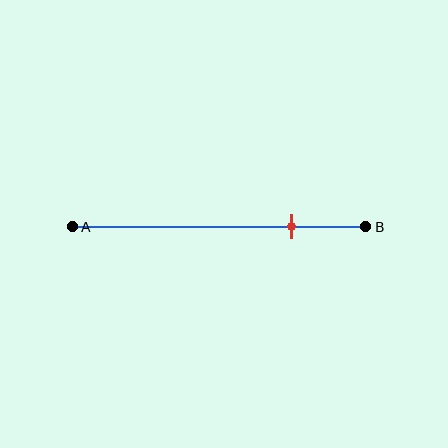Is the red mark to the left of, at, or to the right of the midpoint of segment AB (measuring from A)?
The red mark is to the right of the midpoint of segment AB.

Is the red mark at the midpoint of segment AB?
No, the mark is at about 75% from A, not at the 50% midpoint.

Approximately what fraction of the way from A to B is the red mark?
The red mark is approximately 75% of the way from A to B.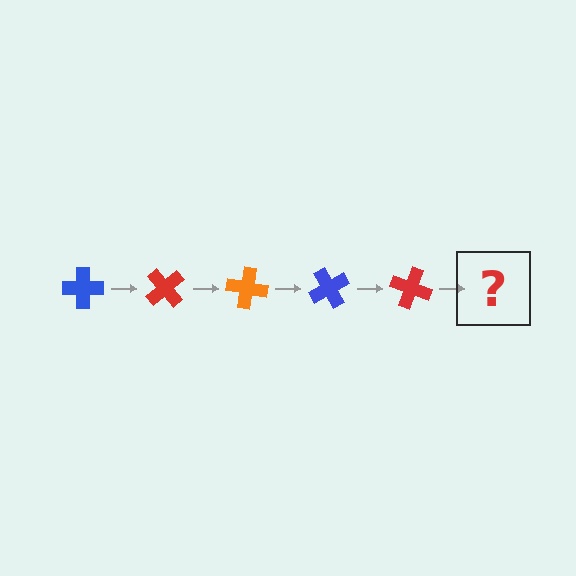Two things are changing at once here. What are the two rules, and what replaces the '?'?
The two rules are that it rotates 50 degrees each step and the color cycles through blue, red, and orange. The '?' should be an orange cross, rotated 250 degrees from the start.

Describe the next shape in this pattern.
It should be an orange cross, rotated 250 degrees from the start.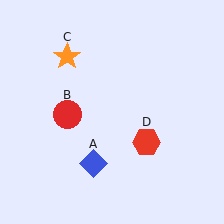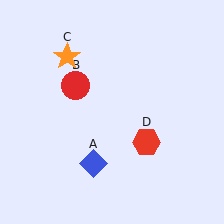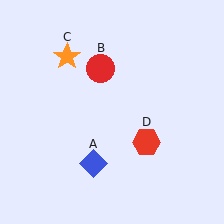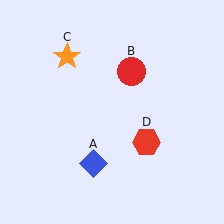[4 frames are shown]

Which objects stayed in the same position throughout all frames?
Blue diamond (object A) and orange star (object C) and red hexagon (object D) remained stationary.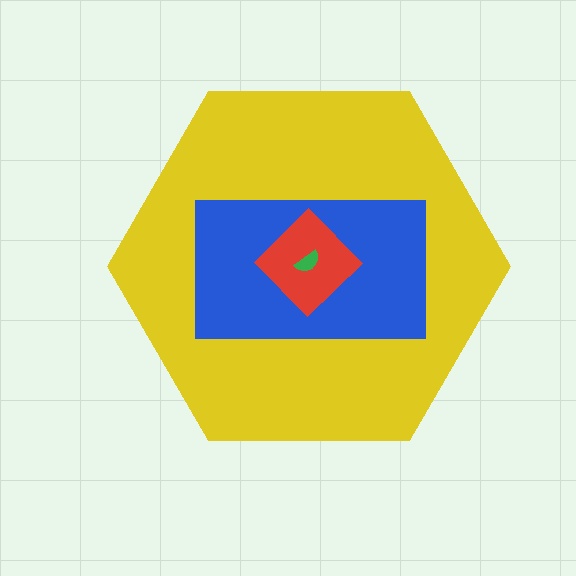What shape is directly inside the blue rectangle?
The red diamond.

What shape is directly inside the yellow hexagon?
The blue rectangle.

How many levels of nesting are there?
4.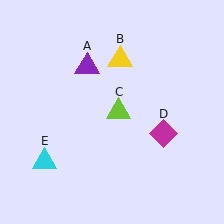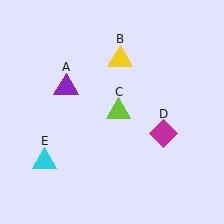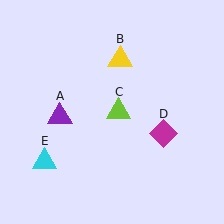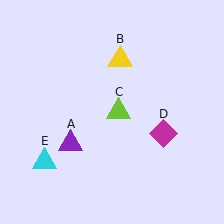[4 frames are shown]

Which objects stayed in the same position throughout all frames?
Yellow triangle (object B) and lime triangle (object C) and magenta diamond (object D) and cyan triangle (object E) remained stationary.